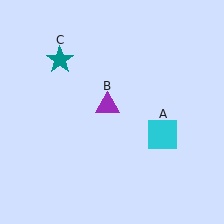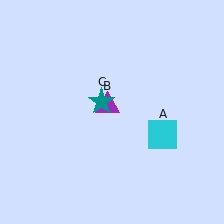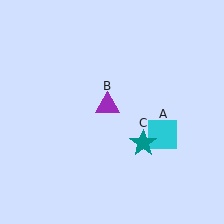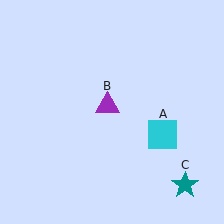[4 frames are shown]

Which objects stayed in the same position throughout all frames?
Cyan square (object A) and purple triangle (object B) remained stationary.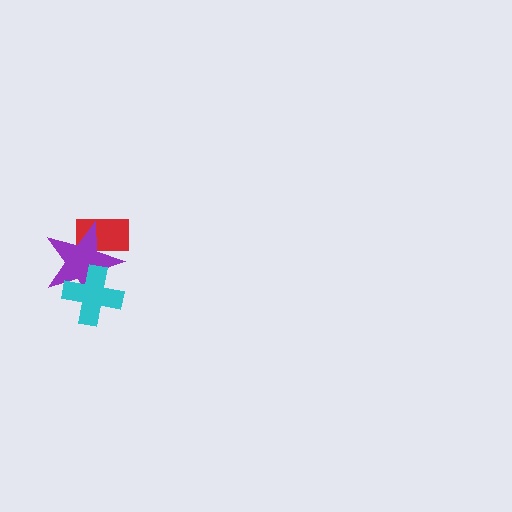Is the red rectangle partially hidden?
Yes, it is partially covered by another shape.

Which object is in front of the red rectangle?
The purple star is in front of the red rectangle.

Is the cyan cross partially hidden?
No, no other shape covers it.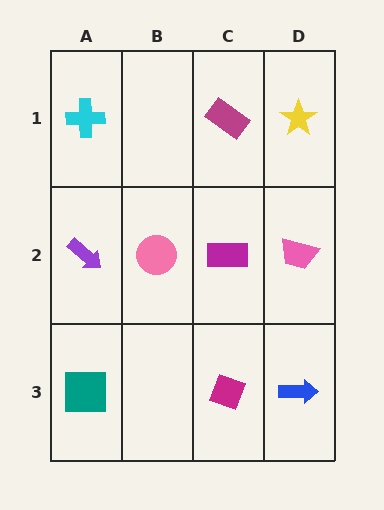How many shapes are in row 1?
3 shapes.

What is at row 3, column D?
A blue arrow.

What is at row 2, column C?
A magenta rectangle.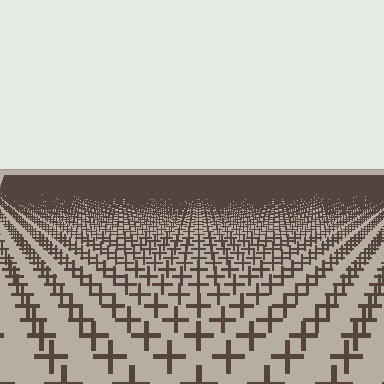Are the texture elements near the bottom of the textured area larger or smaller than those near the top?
Larger. Near the bottom, elements are closer to the viewer and appear at a bigger on-screen size.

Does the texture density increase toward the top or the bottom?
Density increases toward the top.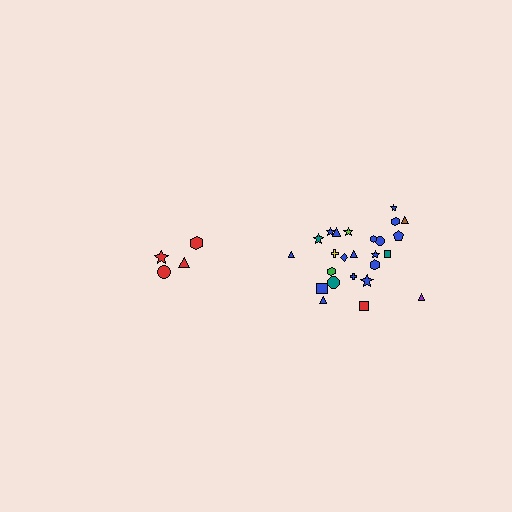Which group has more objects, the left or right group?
The right group.